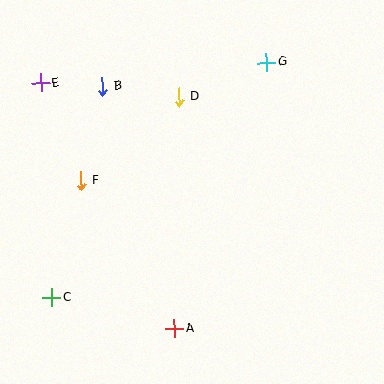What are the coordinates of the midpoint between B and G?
The midpoint between B and G is at (184, 74).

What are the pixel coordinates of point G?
Point G is at (266, 62).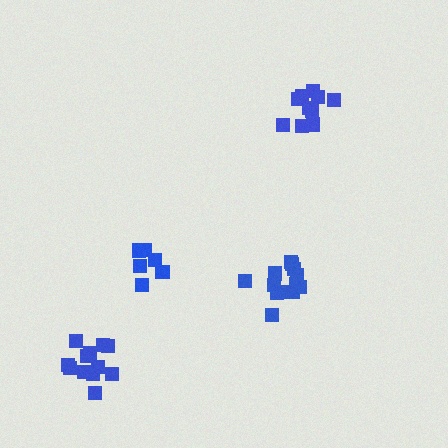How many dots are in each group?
Group 1: 12 dots, Group 2: 13 dots, Group 3: 7 dots, Group 4: 10 dots (42 total).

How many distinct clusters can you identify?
There are 4 distinct clusters.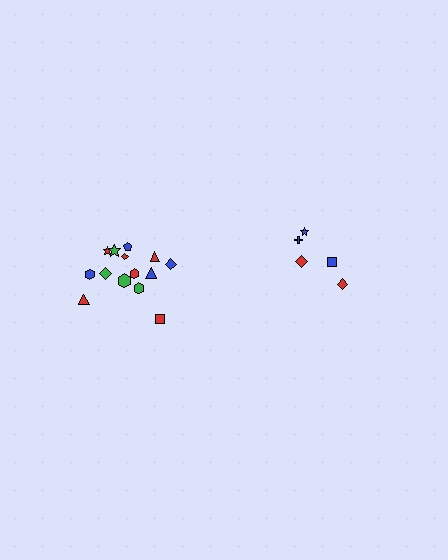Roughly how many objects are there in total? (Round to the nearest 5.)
Roughly 20 objects in total.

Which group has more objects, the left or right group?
The left group.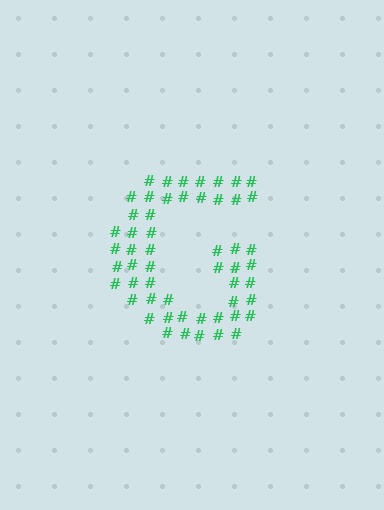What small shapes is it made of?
It is made of small hash symbols.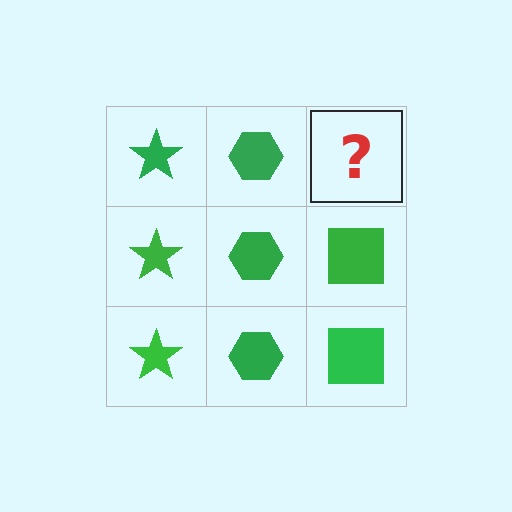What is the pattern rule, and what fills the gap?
The rule is that each column has a consistent shape. The gap should be filled with a green square.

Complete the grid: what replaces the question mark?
The question mark should be replaced with a green square.